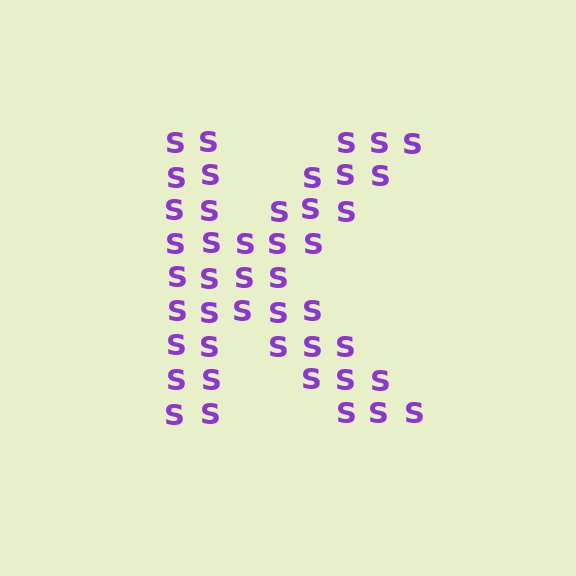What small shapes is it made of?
It is made of small letter S's.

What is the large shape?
The large shape is the letter K.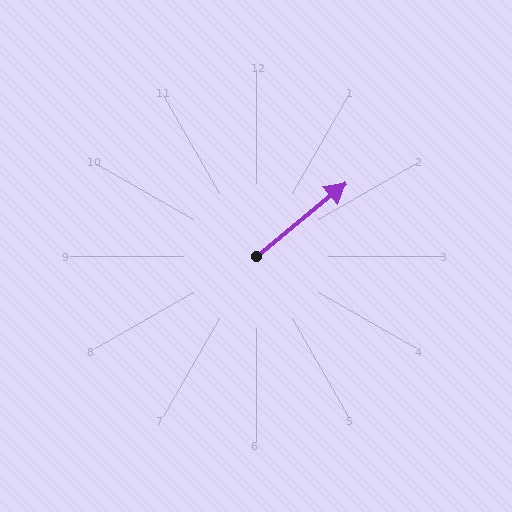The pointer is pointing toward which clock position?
Roughly 2 o'clock.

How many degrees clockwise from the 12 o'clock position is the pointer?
Approximately 51 degrees.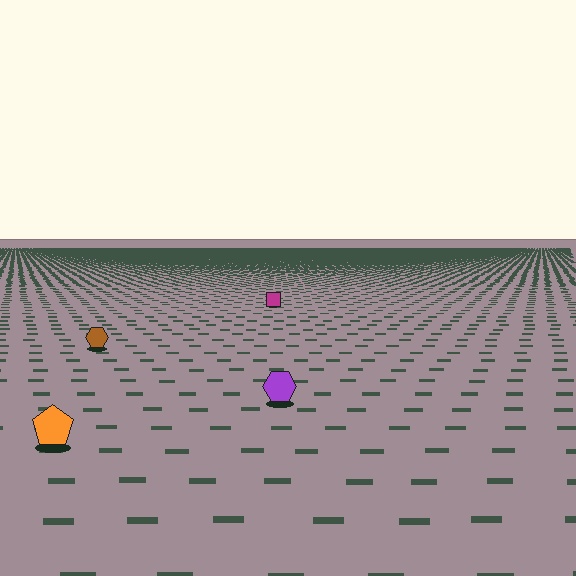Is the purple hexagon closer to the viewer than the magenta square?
Yes. The purple hexagon is closer — you can tell from the texture gradient: the ground texture is coarser near it.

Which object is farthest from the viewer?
The magenta square is farthest from the viewer. It appears smaller and the ground texture around it is denser.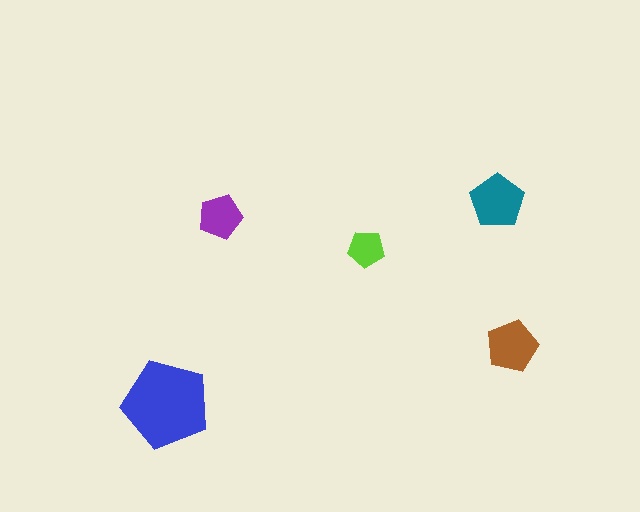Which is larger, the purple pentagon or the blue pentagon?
The blue one.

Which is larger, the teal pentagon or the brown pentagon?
The teal one.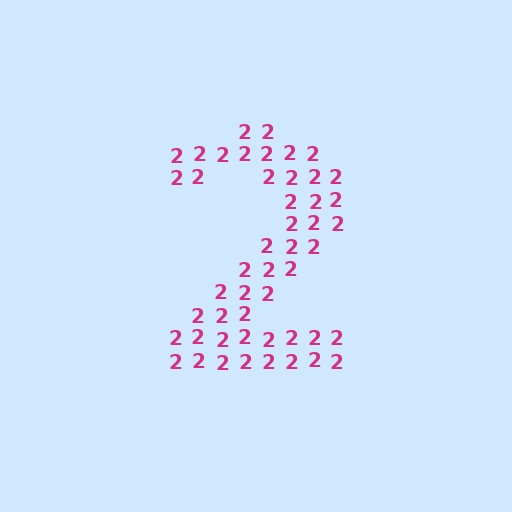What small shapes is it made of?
It is made of small digit 2's.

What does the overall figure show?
The overall figure shows the digit 2.